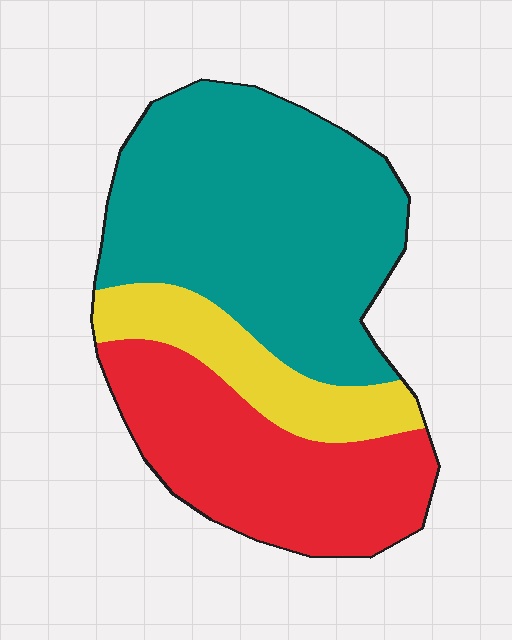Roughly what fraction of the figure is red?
Red takes up about one third (1/3) of the figure.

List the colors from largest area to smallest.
From largest to smallest: teal, red, yellow.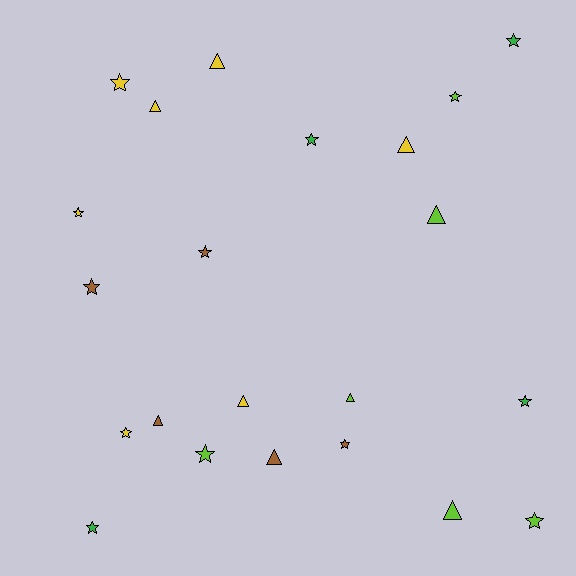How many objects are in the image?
There are 22 objects.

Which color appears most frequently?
Yellow, with 7 objects.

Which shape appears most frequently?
Star, with 13 objects.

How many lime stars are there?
There are 3 lime stars.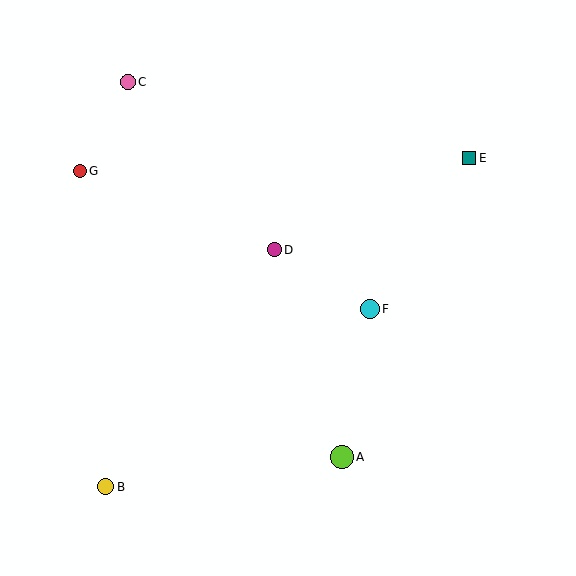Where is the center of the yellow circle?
The center of the yellow circle is at (106, 487).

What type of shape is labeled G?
Shape G is a red circle.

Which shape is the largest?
The lime circle (labeled A) is the largest.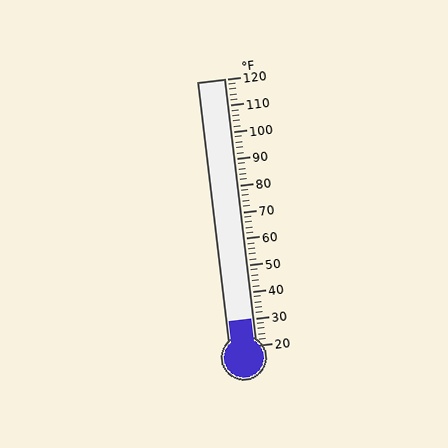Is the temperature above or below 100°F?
The temperature is below 100°F.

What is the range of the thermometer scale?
The thermometer scale ranges from 20°F to 120°F.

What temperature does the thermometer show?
The thermometer shows approximately 30°F.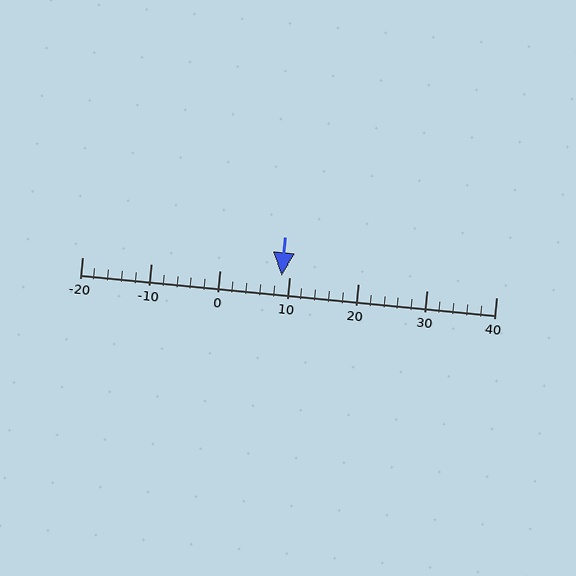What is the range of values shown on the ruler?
The ruler shows values from -20 to 40.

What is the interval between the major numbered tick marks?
The major tick marks are spaced 10 units apart.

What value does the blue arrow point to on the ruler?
The blue arrow points to approximately 9.